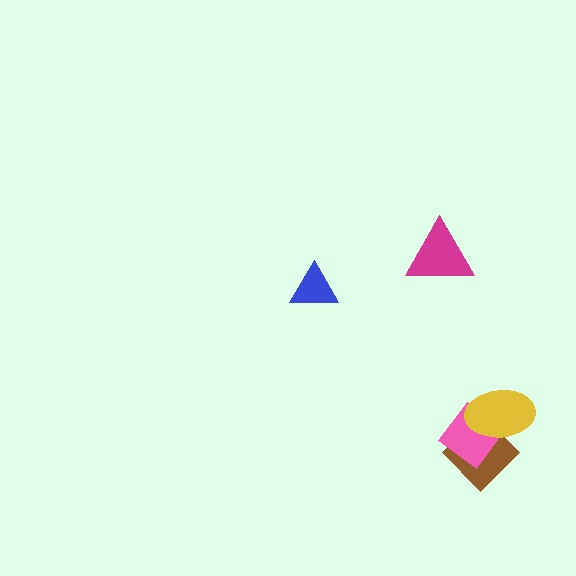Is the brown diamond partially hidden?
Yes, it is partially covered by another shape.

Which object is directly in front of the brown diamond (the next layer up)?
The pink diamond is directly in front of the brown diamond.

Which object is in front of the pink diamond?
The yellow ellipse is in front of the pink diamond.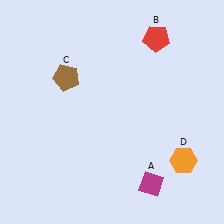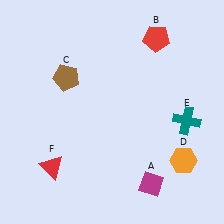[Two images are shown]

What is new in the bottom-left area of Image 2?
A red triangle (F) was added in the bottom-left area of Image 2.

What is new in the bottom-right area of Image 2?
A teal cross (E) was added in the bottom-right area of Image 2.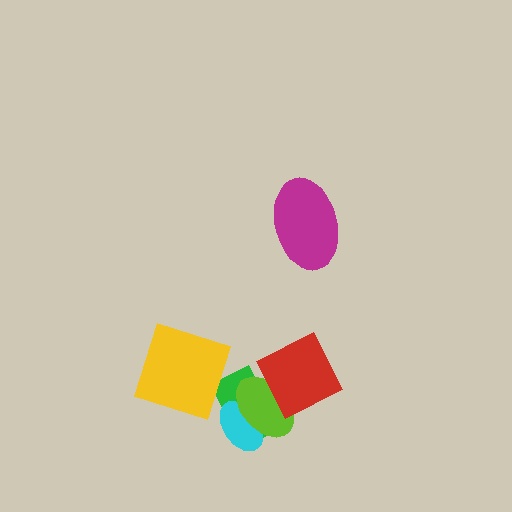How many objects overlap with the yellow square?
0 objects overlap with the yellow square.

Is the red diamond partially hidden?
No, no other shape covers it.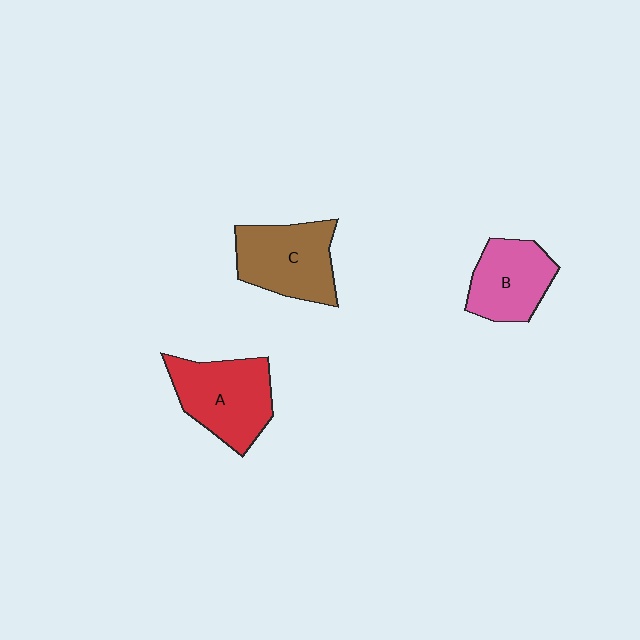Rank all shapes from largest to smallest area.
From largest to smallest: A (red), C (brown), B (pink).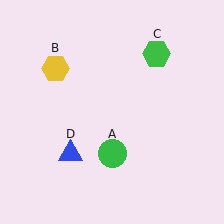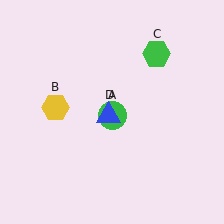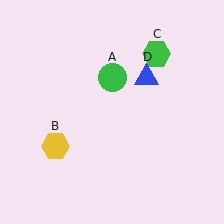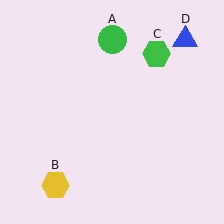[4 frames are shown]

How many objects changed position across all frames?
3 objects changed position: green circle (object A), yellow hexagon (object B), blue triangle (object D).